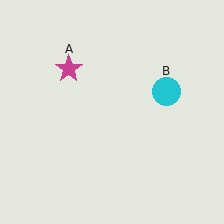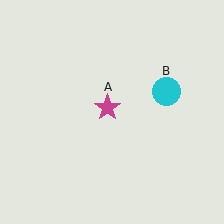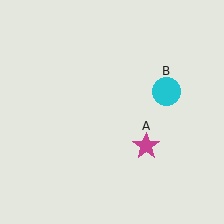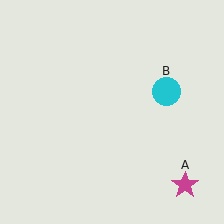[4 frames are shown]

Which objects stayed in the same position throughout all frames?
Cyan circle (object B) remained stationary.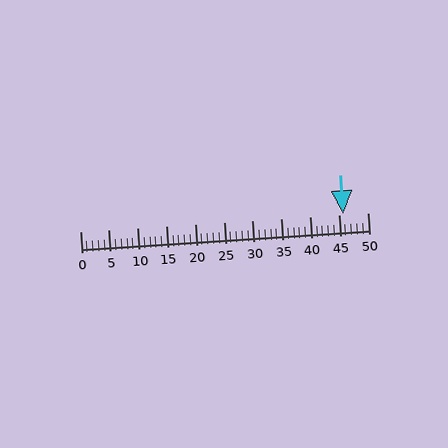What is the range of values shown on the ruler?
The ruler shows values from 0 to 50.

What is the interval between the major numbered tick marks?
The major tick marks are spaced 5 units apart.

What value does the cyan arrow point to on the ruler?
The cyan arrow points to approximately 46.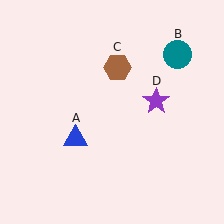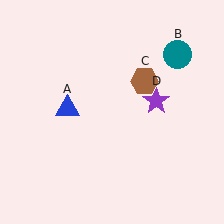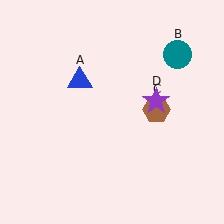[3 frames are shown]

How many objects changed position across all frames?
2 objects changed position: blue triangle (object A), brown hexagon (object C).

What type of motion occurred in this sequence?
The blue triangle (object A), brown hexagon (object C) rotated clockwise around the center of the scene.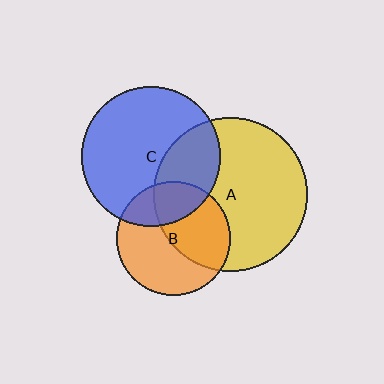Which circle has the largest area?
Circle A (yellow).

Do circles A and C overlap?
Yes.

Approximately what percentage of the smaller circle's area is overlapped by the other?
Approximately 30%.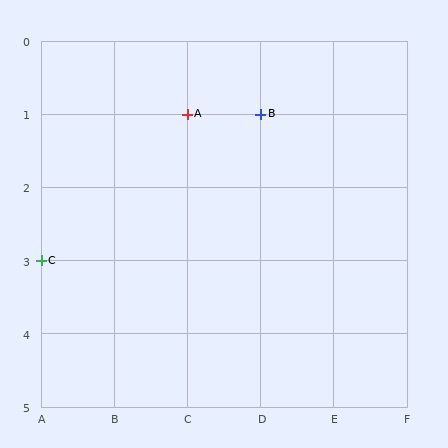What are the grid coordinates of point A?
Point A is at grid coordinates (C, 1).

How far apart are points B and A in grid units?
Points B and A are 1 column apart.